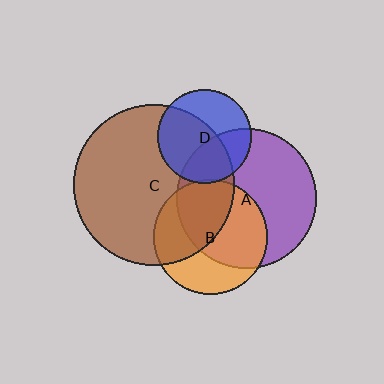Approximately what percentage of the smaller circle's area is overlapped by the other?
Approximately 60%.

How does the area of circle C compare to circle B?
Approximately 2.0 times.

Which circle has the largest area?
Circle C (brown).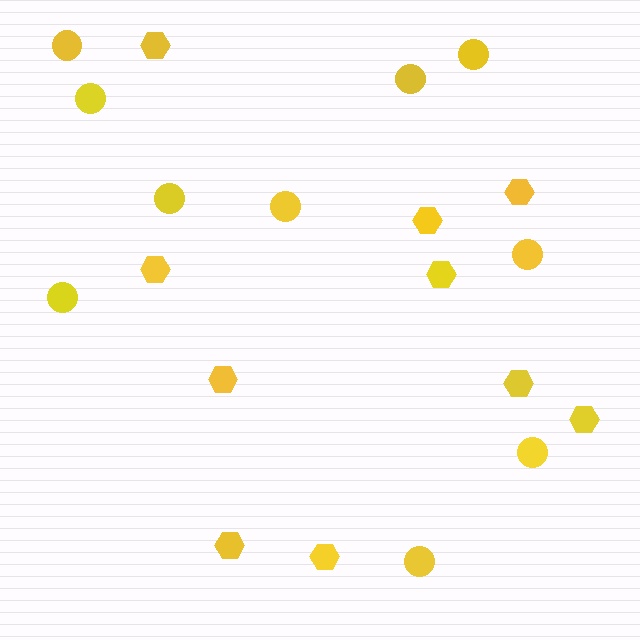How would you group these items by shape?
There are 2 groups: one group of hexagons (10) and one group of circles (10).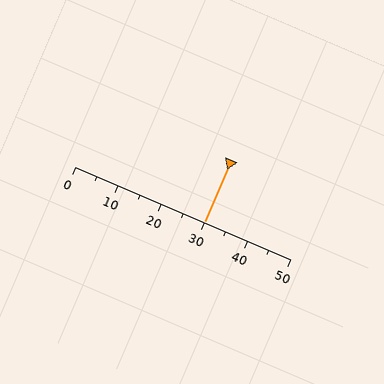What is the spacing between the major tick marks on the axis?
The major ticks are spaced 10 apart.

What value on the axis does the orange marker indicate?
The marker indicates approximately 30.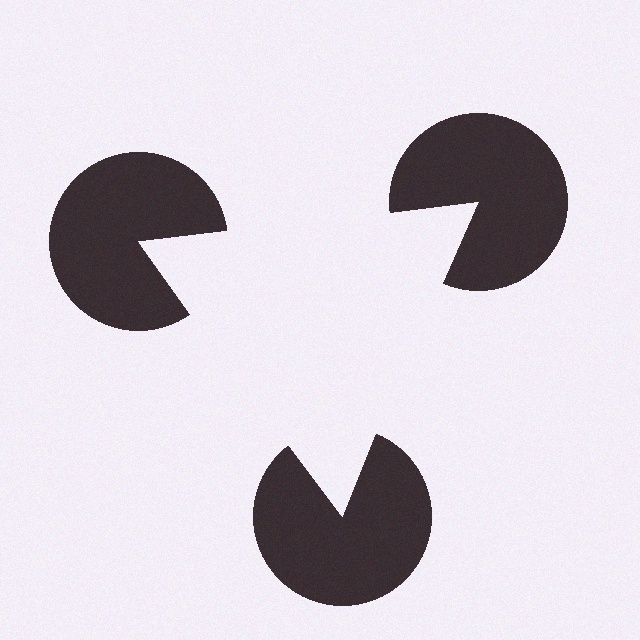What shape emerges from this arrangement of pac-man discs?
An illusory triangle — its edges are inferred from the aligned wedge cuts in the pac-man discs, not physically drawn.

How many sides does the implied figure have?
3 sides.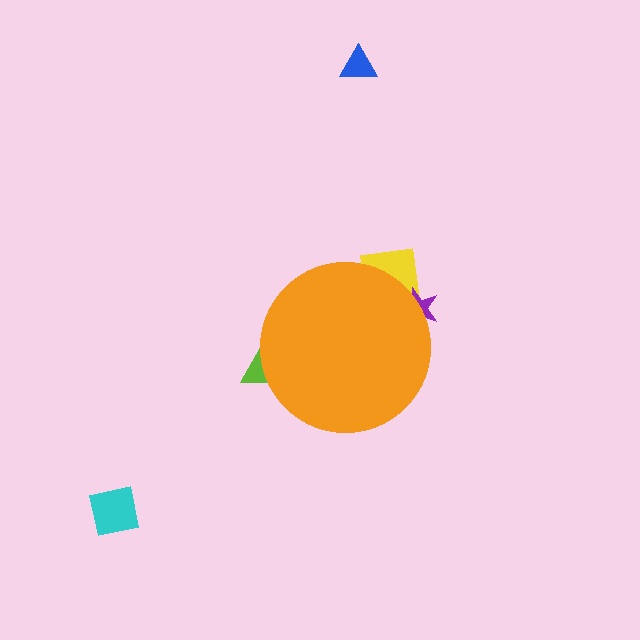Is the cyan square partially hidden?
No, the cyan square is fully visible.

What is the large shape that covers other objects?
An orange circle.